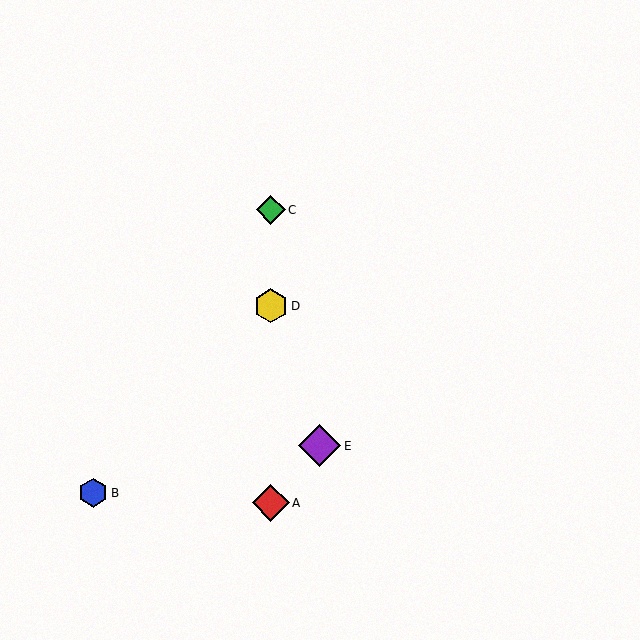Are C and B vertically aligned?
No, C is at x≈271 and B is at x≈93.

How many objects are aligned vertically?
3 objects (A, C, D) are aligned vertically.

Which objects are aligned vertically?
Objects A, C, D are aligned vertically.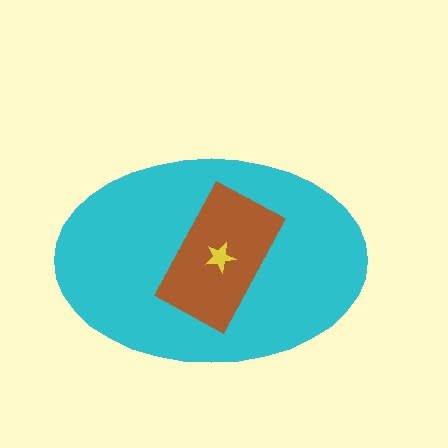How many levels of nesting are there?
3.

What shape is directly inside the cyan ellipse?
The brown rectangle.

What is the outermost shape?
The cyan ellipse.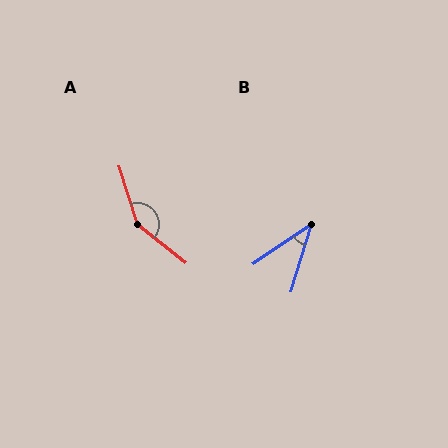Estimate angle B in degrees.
Approximately 39 degrees.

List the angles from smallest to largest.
B (39°), A (146°).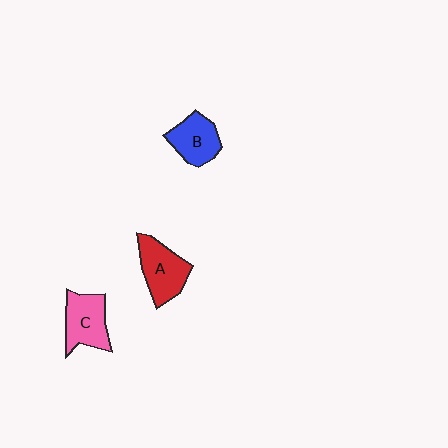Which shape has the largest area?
Shape A (red).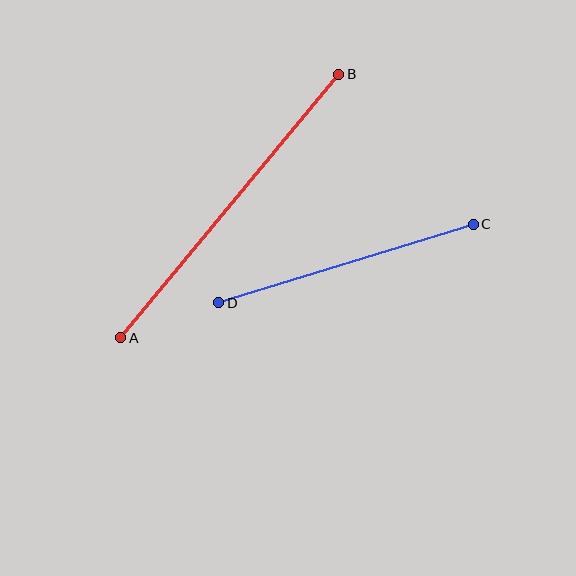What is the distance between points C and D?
The distance is approximately 266 pixels.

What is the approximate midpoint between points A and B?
The midpoint is at approximately (230, 206) pixels.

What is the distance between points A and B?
The distance is approximately 342 pixels.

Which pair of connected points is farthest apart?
Points A and B are farthest apart.